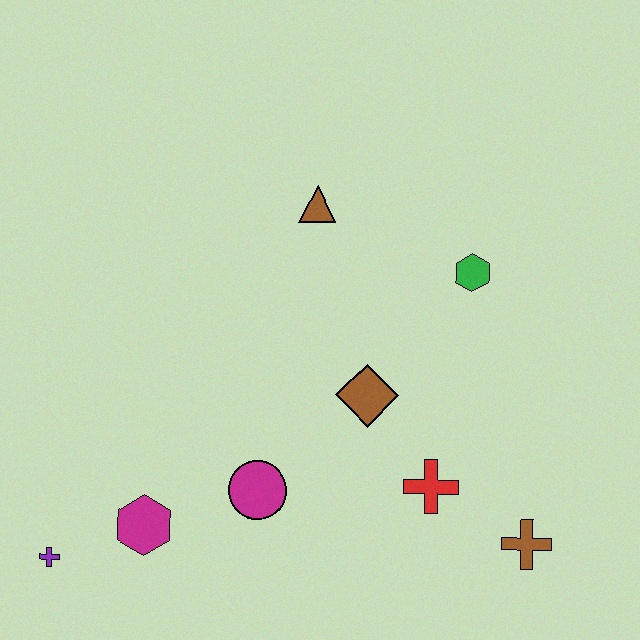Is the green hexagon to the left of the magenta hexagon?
No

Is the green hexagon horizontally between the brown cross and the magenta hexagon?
Yes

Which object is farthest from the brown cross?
The purple cross is farthest from the brown cross.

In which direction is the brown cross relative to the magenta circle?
The brown cross is to the right of the magenta circle.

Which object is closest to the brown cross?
The red cross is closest to the brown cross.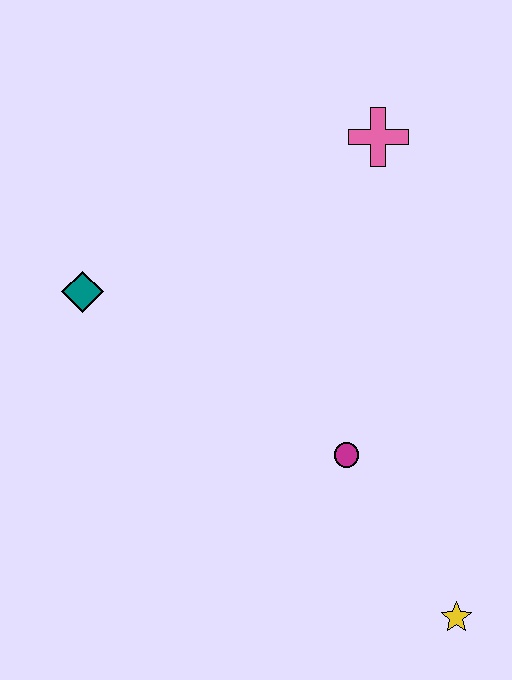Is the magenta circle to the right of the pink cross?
No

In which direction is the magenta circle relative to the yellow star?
The magenta circle is above the yellow star.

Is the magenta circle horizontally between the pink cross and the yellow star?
No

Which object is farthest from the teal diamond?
The yellow star is farthest from the teal diamond.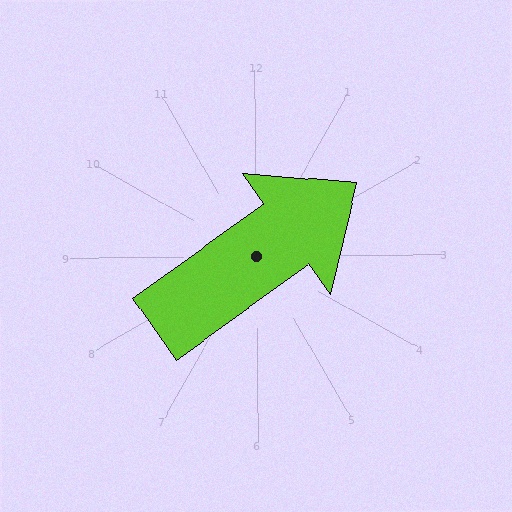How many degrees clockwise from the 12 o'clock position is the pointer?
Approximately 55 degrees.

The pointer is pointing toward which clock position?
Roughly 2 o'clock.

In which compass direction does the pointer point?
Northeast.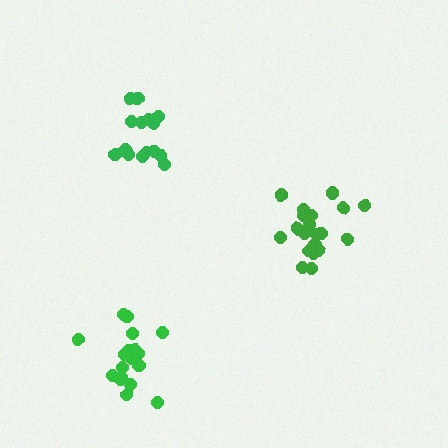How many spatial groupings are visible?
There are 3 spatial groupings.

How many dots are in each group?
Group 1: 15 dots, Group 2: 19 dots, Group 3: 20 dots (54 total).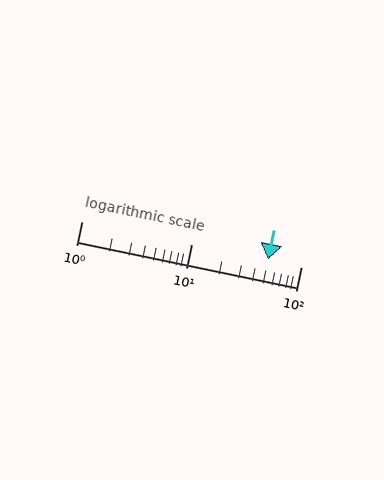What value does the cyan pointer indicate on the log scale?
The pointer indicates approximately 50.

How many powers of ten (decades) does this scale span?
The scale spans 2 decades, from 1 to 100.